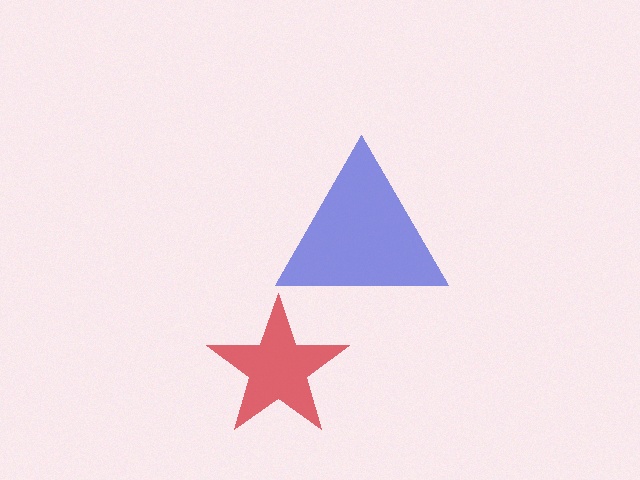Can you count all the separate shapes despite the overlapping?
Yes, there are 2 separate shapes.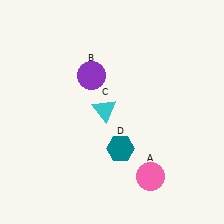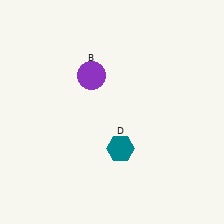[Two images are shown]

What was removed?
The cyan triangle (C), the pink circle (A) were removed in Image 2.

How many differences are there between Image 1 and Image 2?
There are 2 differences between the two images.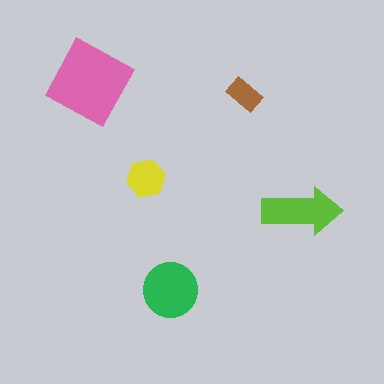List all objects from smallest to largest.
The brown rectangle, the yellow hexagon, the lime arrow, the green circle, the pink diamond.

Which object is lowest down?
The green circle is bottommost.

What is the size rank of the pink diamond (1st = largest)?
1st.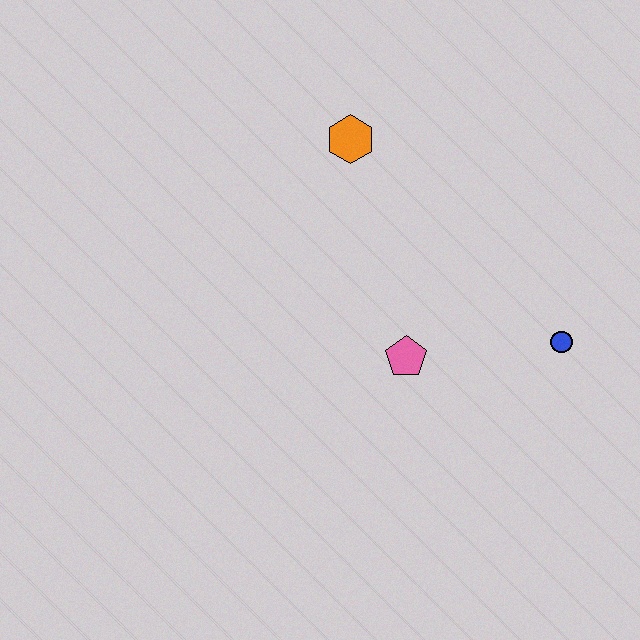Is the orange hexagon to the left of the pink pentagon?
Yes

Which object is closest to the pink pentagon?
The blue circle is closest to the pink pentagon.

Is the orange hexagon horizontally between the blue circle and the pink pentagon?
No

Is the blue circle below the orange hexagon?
Yes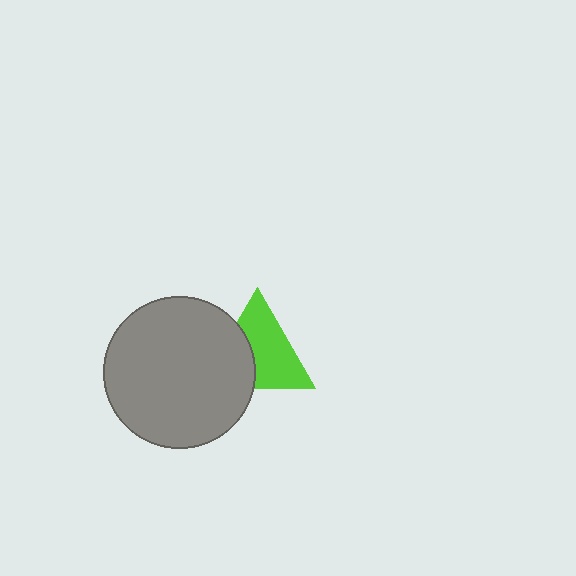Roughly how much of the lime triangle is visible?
About half of it is visible (roughly 62%).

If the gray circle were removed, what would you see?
You would see the complete lime triangle.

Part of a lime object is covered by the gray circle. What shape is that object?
It is a triangle.